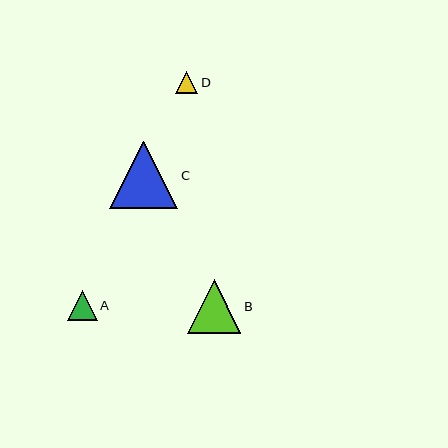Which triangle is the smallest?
Triangle D is the smallest with a size of approximately 22 pixels.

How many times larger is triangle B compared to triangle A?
Triangle B is approximately 1.8 times the size of triangle A.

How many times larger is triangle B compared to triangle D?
Triangle B is approximately 2.4 times the size of triangle D.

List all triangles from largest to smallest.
From largest to smallest: C, B, A, D.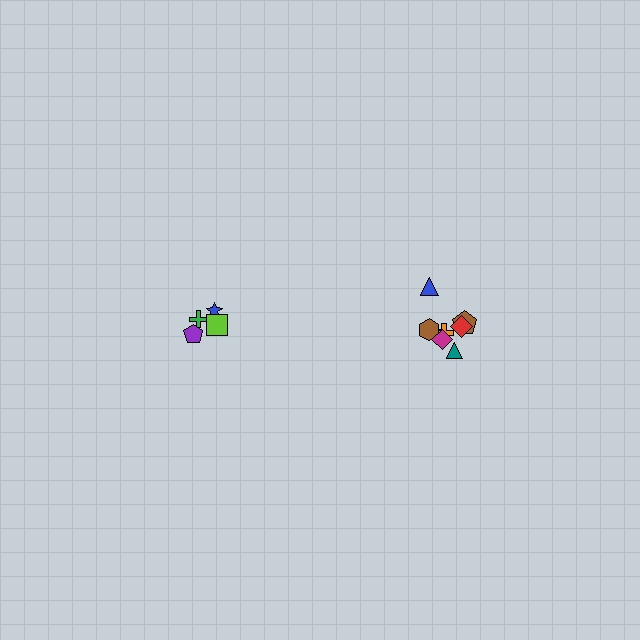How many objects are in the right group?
There are 8 objects.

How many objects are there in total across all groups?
There are 12 objects.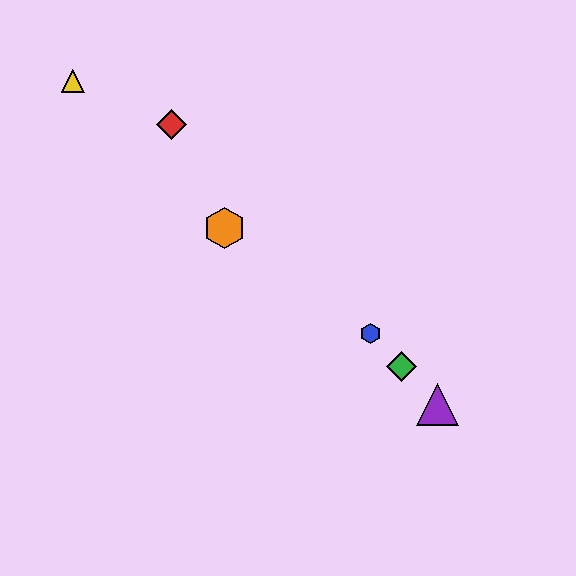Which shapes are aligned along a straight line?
The red diamond, the blue hexagon, the green diamond, the purple triangle are aligned along a straight line.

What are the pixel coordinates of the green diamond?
The green diamond is at (402, 367).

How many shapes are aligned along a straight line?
4 shapes (the red diamond, the blue hexagon, the green diamond, the purple triangle) are aligned along a straight line.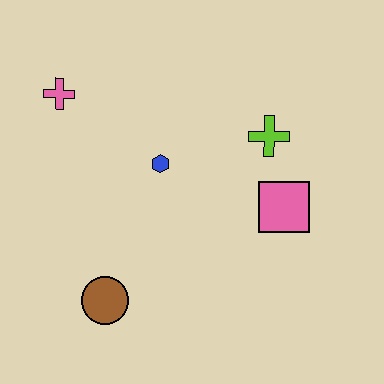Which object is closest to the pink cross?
The blue hexagon is closest to the pink cross.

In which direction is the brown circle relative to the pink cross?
The brown circle is below the pink cross.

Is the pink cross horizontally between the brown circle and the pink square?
No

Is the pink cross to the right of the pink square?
No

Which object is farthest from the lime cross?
The brown circle is farthest from the lime cross.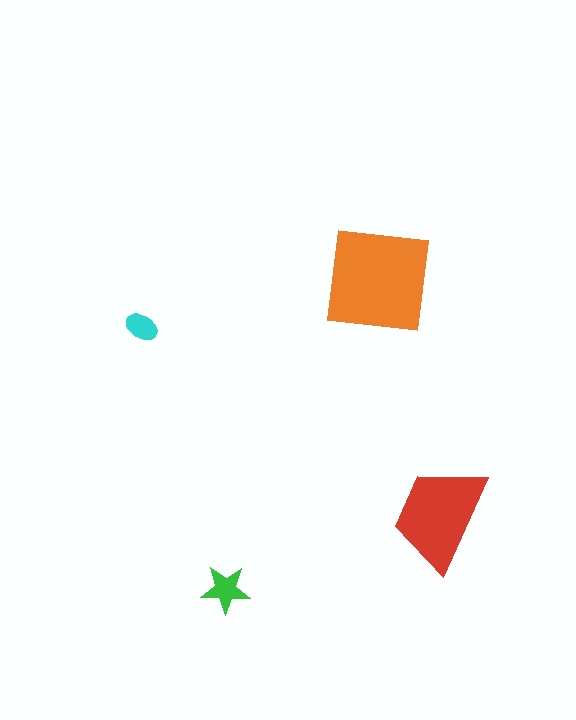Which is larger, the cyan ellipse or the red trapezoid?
The red trapezoid.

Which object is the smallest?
The cyan ellipse.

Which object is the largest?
The orange square.